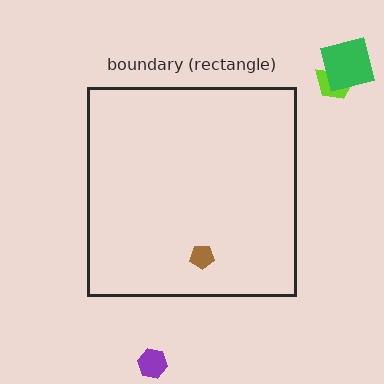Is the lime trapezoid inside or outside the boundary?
Outside.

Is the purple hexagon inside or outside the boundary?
Outside.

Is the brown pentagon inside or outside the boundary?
Inside.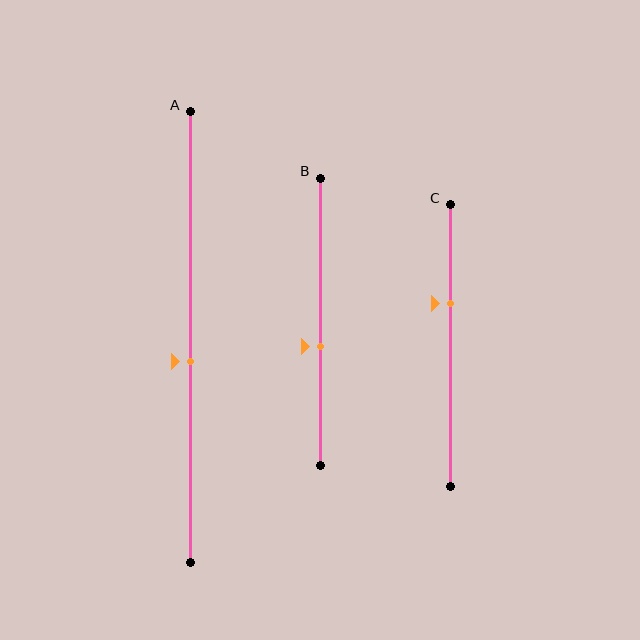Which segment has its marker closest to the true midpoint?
Segment A has its marker closest to the true midpoint.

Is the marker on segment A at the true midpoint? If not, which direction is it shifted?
No, the marker on segment A is shifted downward by about 5% of the segment length.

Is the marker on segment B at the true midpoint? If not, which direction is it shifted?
No, the marker on segment B is shifted downward by about 9% of the segment length.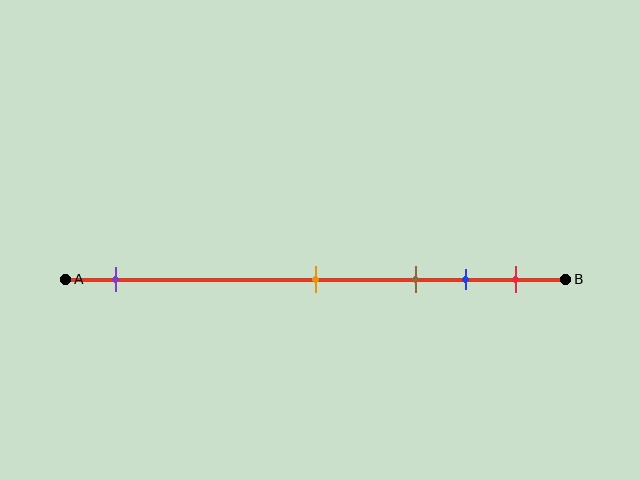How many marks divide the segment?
There are 5 marks dividing the segment.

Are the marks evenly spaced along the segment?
No, the marks are not evenly spaced.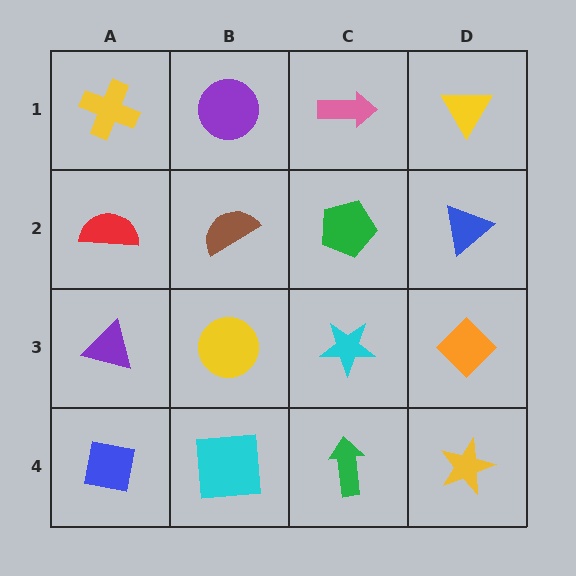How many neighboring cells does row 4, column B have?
3.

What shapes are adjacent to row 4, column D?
An orange diamond (row 3, column D), a green arrow (row 4, column C).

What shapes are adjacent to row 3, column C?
A green pentagon (row 2, column C), a green arrow (row 4, column C), a yellow circle (row 3, column B), an orange diamond (row 3, column D).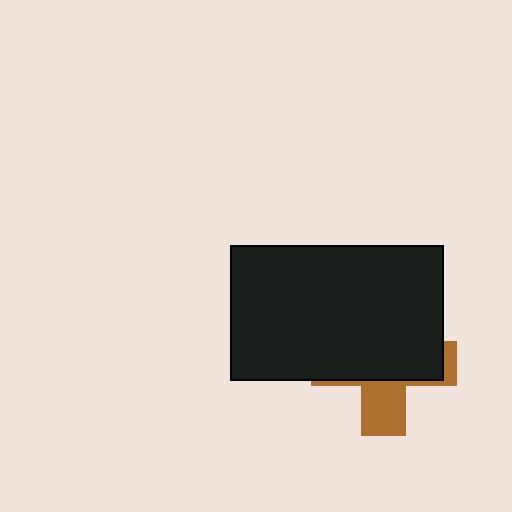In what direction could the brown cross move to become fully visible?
The brown cross could move down. That would shift it out from behind the black rectangle entirely.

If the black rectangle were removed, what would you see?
You would see the complete brown cross.